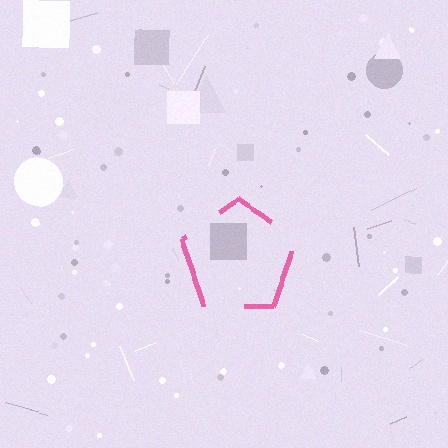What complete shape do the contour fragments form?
The contour fragments form a pentagon.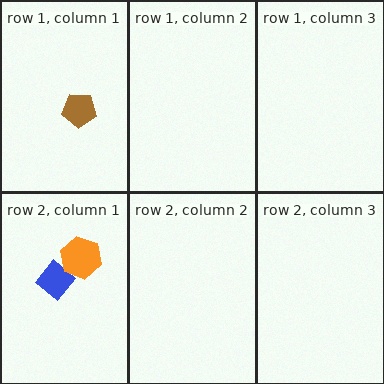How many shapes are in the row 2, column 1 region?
2.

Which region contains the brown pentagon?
The row 1, column 1 region.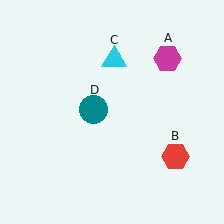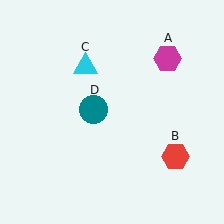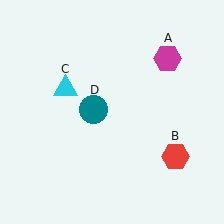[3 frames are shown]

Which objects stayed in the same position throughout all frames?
Magenta hexagon (object A) and red hexagon (object B) and teal circle (object D) remained stationary.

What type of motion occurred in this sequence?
The cyan triangle (object C) rotated counterclockwise around the center of the scene.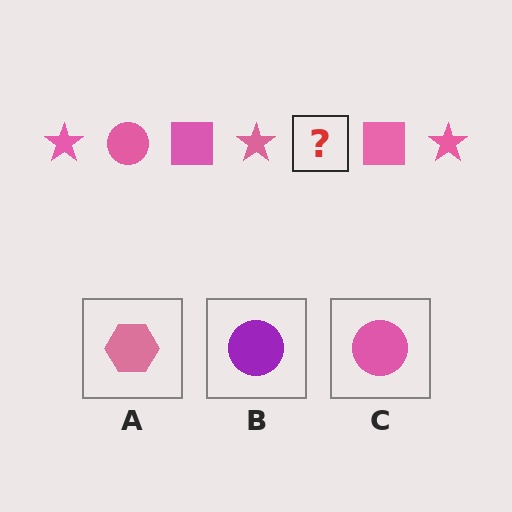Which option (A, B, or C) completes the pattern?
C.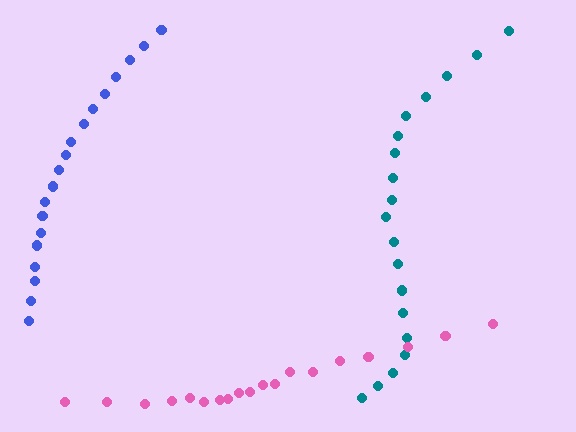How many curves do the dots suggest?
There are 3 distinct paths.